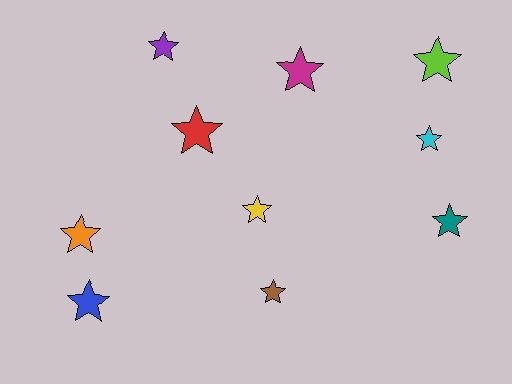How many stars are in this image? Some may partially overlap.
There are 10 stars.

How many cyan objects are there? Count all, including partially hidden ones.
There is 1 cyan object.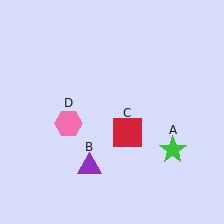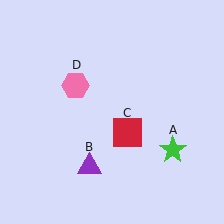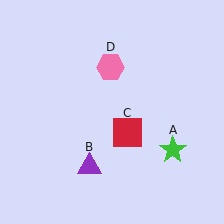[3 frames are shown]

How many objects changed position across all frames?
1 object changed position: pink hexagon (object D).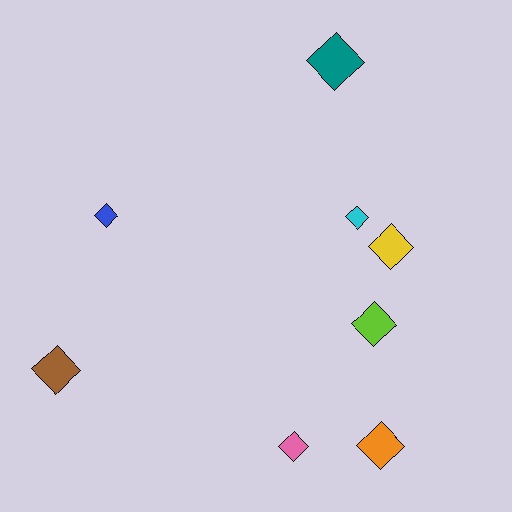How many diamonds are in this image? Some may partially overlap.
There are 8 diamonds.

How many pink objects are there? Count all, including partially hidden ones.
There is 1 pink object.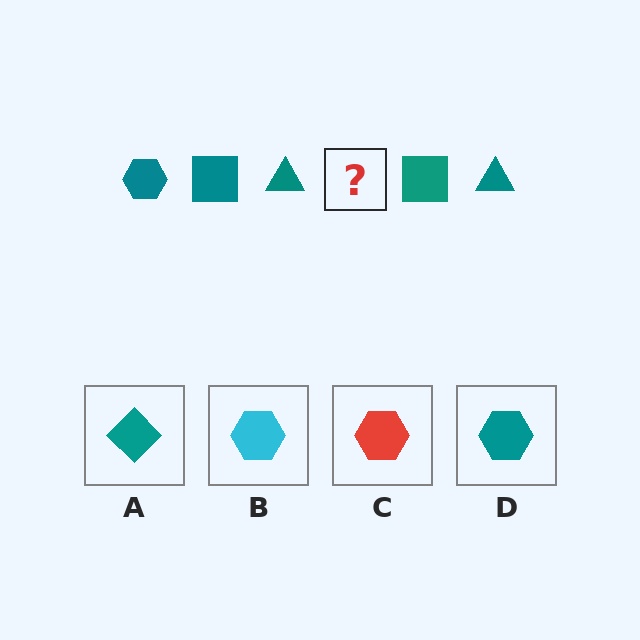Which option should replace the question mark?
Option D.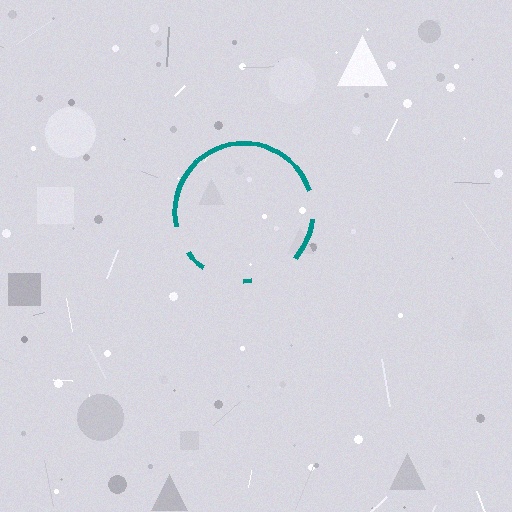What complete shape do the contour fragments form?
The contour fragments form a circle.